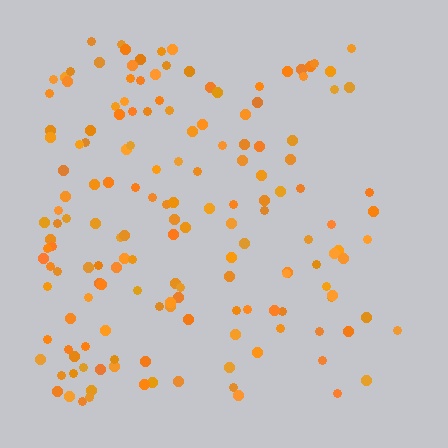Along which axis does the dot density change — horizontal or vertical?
Horizontal.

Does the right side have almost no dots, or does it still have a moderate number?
Still a moderate number, just noticeably fewer than the left.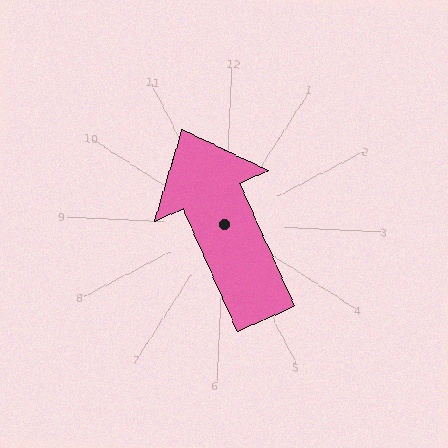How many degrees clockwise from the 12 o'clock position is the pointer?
Approximately 333 degrees.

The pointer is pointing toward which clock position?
Roughly 11 o'clock.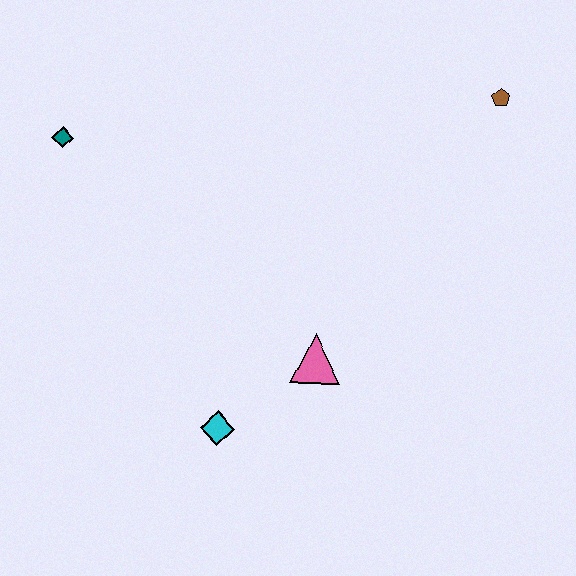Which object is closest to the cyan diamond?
The pink triangle is closest to the cyan diamond.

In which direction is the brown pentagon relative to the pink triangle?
The brown pentagon is above the pink triangle.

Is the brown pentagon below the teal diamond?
No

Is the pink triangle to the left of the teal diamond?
No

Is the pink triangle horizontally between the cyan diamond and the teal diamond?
No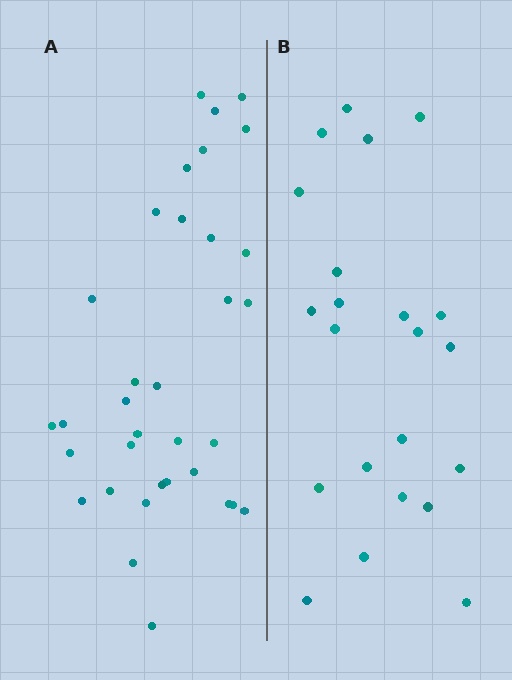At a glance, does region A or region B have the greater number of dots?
Region A (the left region) has more dots.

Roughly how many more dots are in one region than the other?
Region A has roughly 12 or so more dots than region B.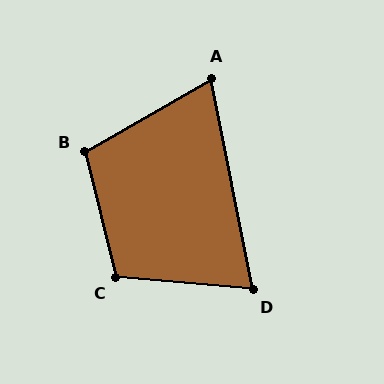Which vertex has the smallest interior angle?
A, at approximately 72 degrees.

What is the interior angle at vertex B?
Approximately 106 degrees (obtuse).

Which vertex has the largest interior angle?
C, at approximately 108 degrees.